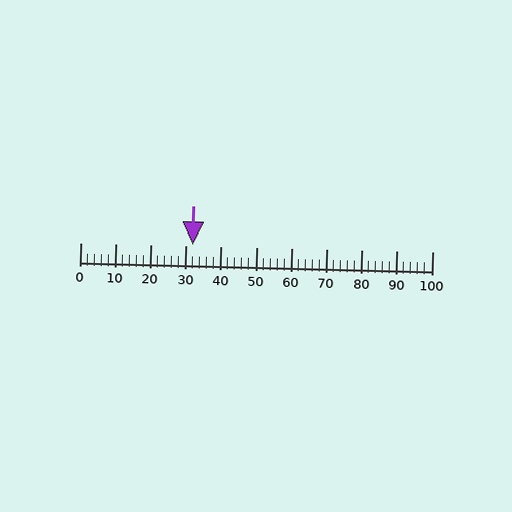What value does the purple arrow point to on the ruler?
The purple arrow points to approximately 32.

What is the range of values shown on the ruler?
The ruler shows values from 0 to 100.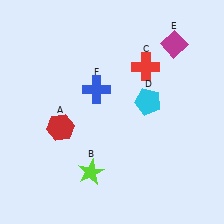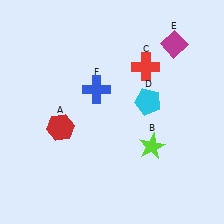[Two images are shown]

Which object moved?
The lime star (B) moved right.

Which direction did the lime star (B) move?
The lime star (B) moved right.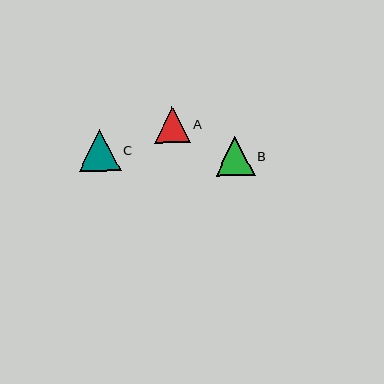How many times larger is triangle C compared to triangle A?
Triangle C is approximately 1.1 times the size of triangle A.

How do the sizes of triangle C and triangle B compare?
Triangle C and triangle B are approximately the same size.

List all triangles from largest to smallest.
From largest to smallest: C, B, A.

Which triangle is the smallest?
Triangle A is the smallest with a size of approximately 36 pixels.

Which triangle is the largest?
Triangle C is the largest with a size of approximately 42 pixels.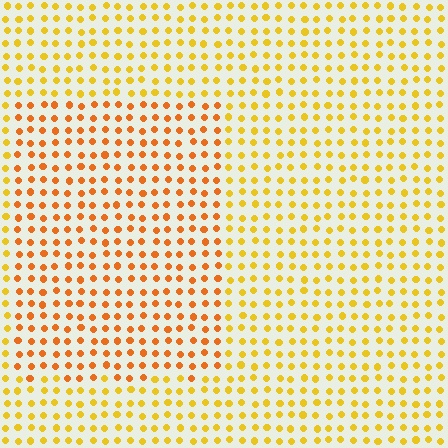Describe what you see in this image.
The image is filled with small yellow elements in a uniform arrangement. A rectangle-shaped region is visible where the elements are tinted to a slightly different hue, forming a subtle color boundary.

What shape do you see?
I see a rectangle.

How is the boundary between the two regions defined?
The boundary is defined purely by a slight shift in hue (about 26 degrees). Spacing, size, and orientation are identical on both sides.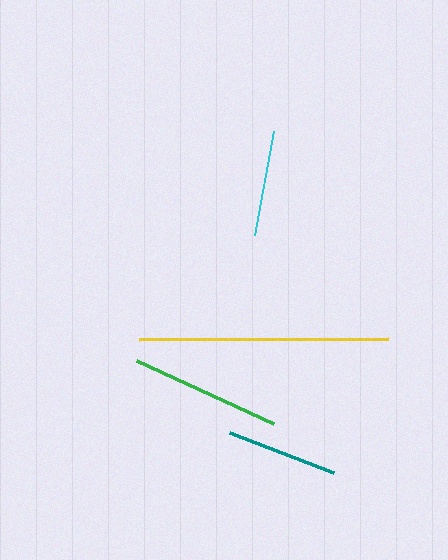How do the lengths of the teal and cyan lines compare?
The teal and cyan lines are approximately the same length.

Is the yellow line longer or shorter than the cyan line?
The yellow line is longer than the cyan line.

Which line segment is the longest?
The yellow line is the longest at approximately 248 pixels.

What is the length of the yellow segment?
The yellow segment is approximately 248 pixels long.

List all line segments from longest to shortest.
From longest to shortest: yellow, green, teal, cyan.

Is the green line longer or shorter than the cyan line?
The green line is longer than the cyan line.